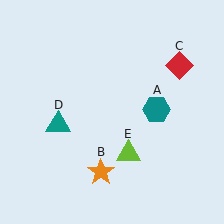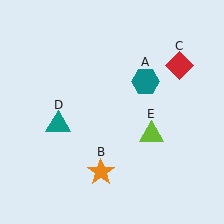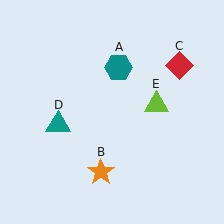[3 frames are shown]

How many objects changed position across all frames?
2 objects changed position: teal hexagon (object A), lime triangle (object E).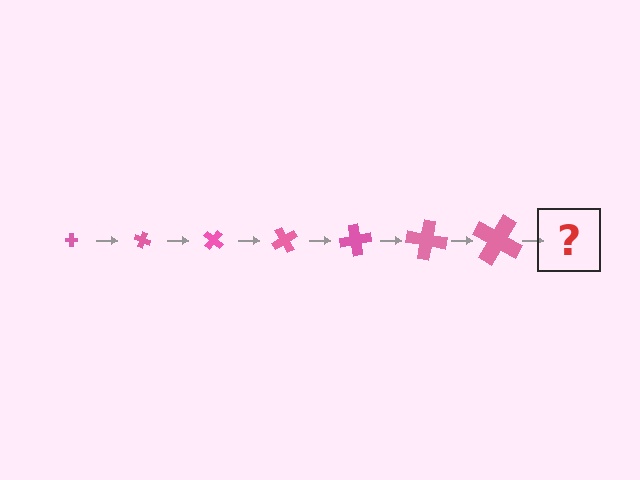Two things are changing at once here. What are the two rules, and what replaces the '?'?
The two rules are that the cross grows larger each step and it rotates 20 degrees each step. The '?' should be a cross, larger than the previous one and rotated 140 degrees from the start.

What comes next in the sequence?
The next element should be a cross, larger than the previous one and rotated 140 degrees from the start.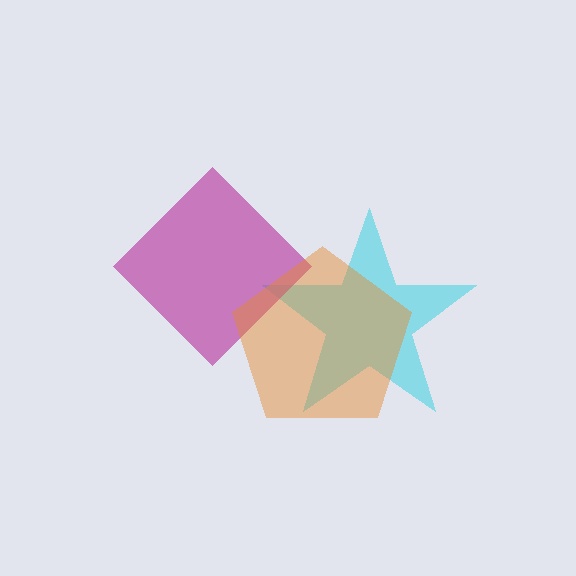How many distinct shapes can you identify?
There are 3 distinct shapes: a cyan star, a magenta diamond, an orange pentagon.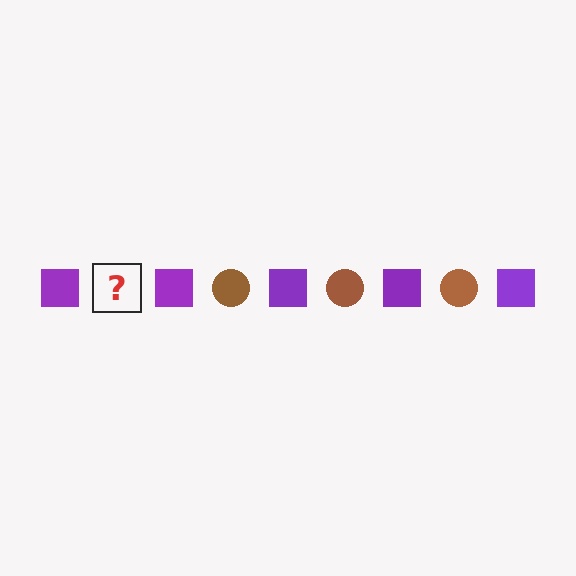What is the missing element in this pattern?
The missing element is a brown circle.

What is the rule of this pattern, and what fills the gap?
The rule is that the pattern alternates between purple square and brown circle. The gap should be filled with a brown circle.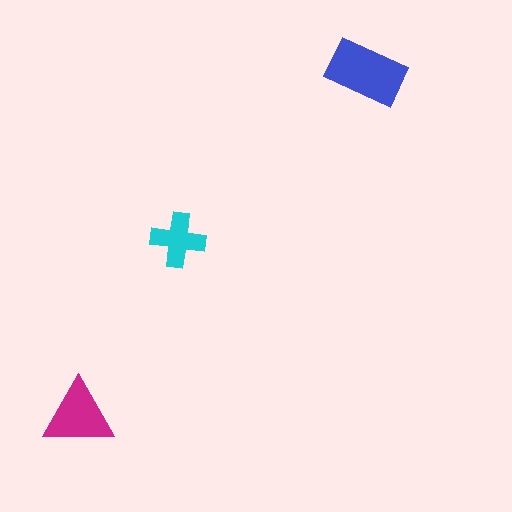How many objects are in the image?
There are 3 objects in the image.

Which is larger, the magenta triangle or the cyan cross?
The magenta triangle.